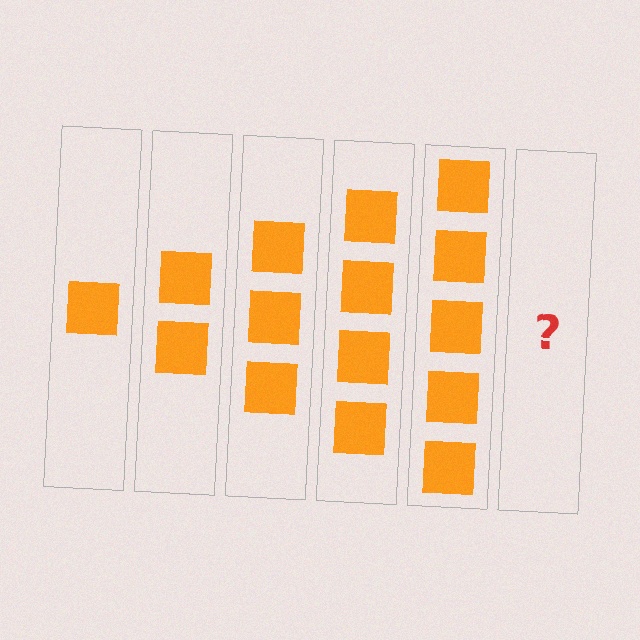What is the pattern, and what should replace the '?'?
The pattern is that each step adds one more square. The '?' should be 6 squares.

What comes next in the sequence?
The next element should be 6 squares.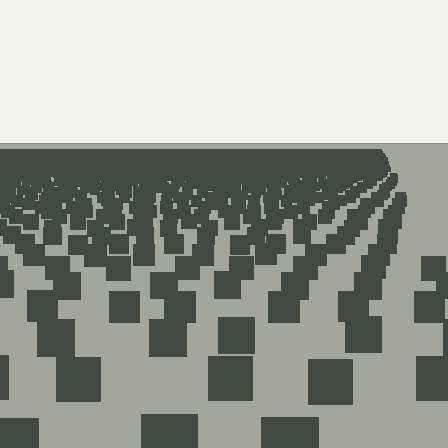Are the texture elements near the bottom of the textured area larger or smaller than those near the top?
Larger. Near the bottom, elements are closer to the viewer and appear at a bigger on-screen size.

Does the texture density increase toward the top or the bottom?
Density increases toward the top.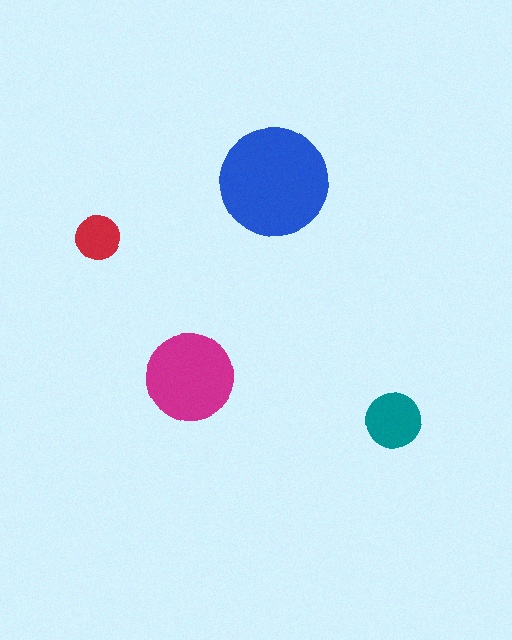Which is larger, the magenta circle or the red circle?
The magenta one.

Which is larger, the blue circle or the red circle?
The blue one.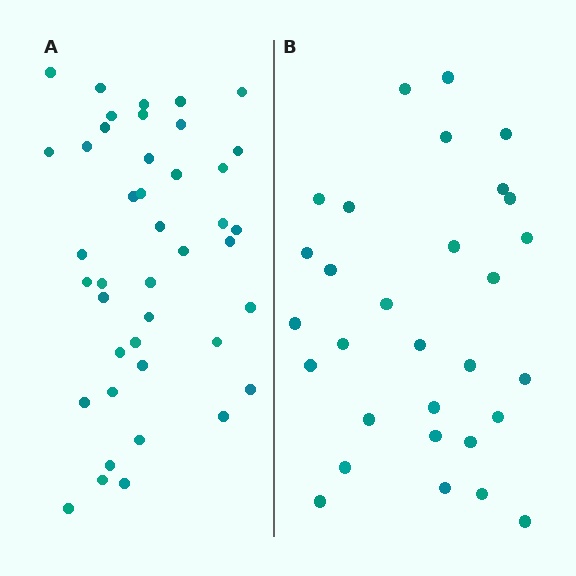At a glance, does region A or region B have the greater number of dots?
Region A (the left region) has more dots.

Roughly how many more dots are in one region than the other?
Region A has roughly 12 or so more dots than region B.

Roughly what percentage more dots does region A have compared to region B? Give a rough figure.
About 40% more.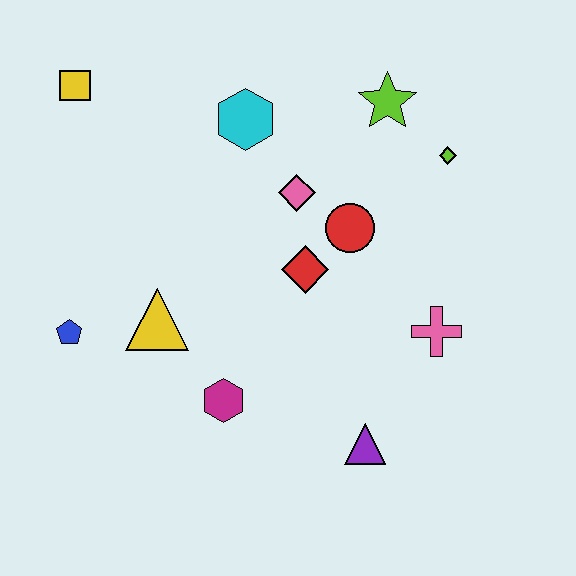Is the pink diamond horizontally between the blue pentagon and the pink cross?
Yes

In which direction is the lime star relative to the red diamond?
The lime star is above the red diamond.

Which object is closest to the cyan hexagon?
The pink diamond is closest to the cyan hexagon.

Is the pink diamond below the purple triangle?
No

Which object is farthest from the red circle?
The yellow square is farthest from the red circle.